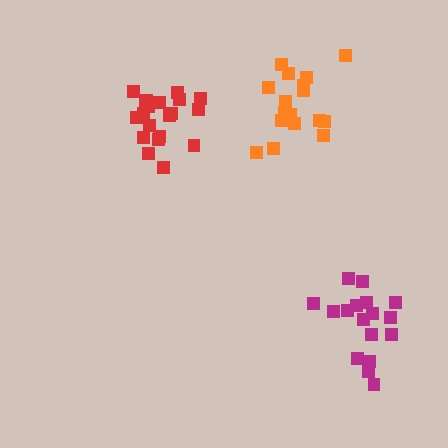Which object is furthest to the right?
The magenta cluster is rightmost.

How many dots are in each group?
Group 1: 20 dots, Group 2: 17 dots, Group 3: 17 dots (54 total).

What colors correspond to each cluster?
The clusters are colored: red, magenta, orange.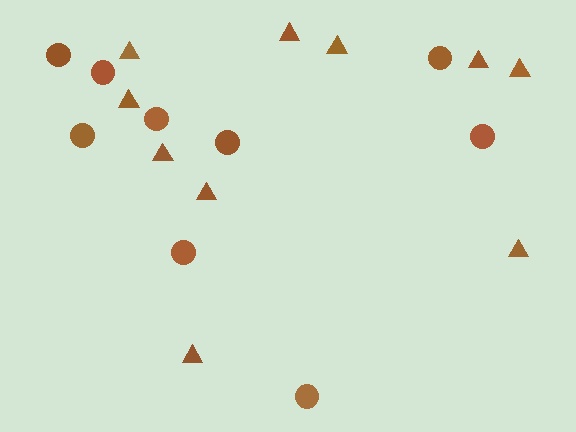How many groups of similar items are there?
There are 2 groups: one group of circles (9) and one group of triangles (10).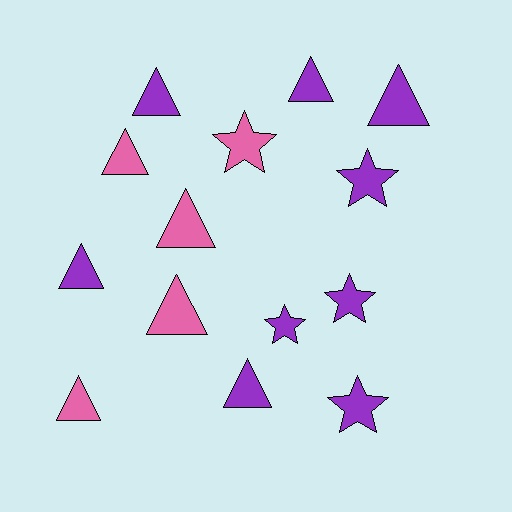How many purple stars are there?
There are 4 purple stars.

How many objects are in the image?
There are 14 objects.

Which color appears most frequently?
Purple, with 9 objects.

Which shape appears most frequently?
Triangle, with 9 objects.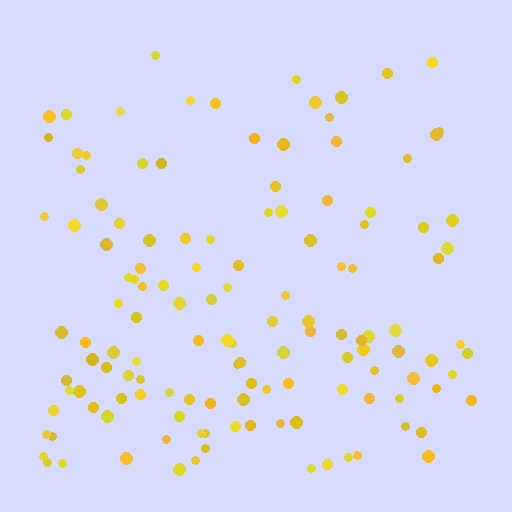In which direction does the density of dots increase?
From top to bottom, with the bottom side densest.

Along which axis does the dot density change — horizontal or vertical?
Vertical.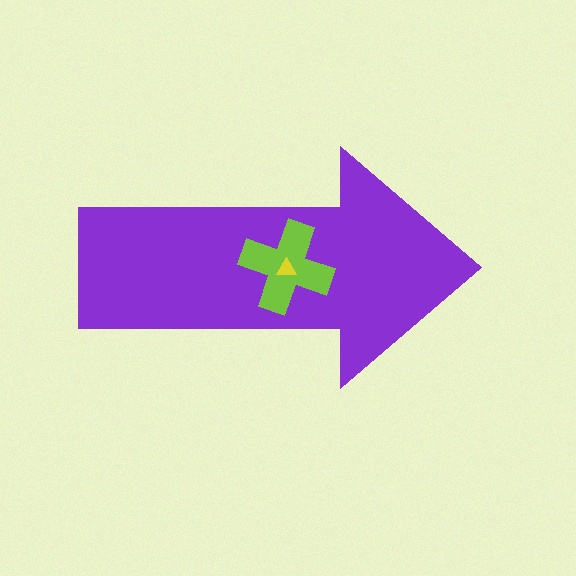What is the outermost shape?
The purple arrow.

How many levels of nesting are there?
3.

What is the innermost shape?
The yellow triangle.